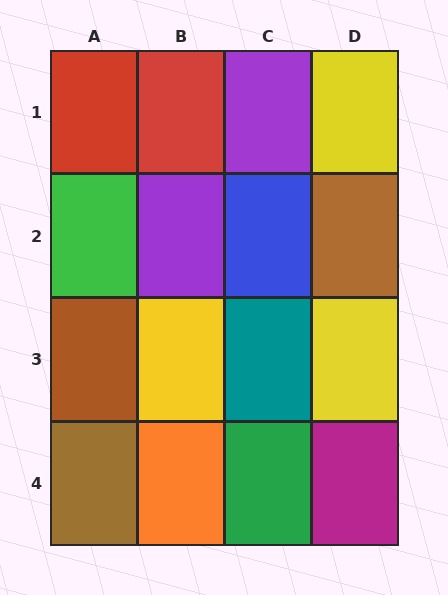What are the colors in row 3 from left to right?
Brown, yellow, teal, yellow.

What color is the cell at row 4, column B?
Orange.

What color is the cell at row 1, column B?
Red.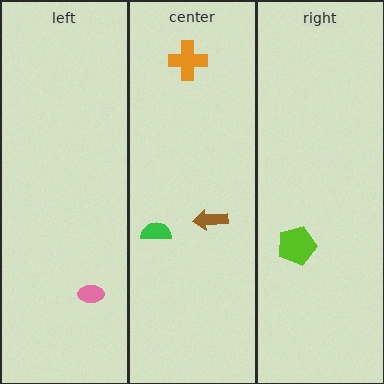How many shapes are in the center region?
3.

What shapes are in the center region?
The brown arrow, the green semicircle, the orange cross.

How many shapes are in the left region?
1.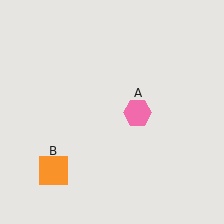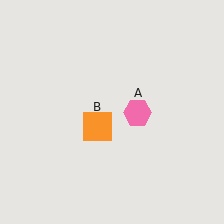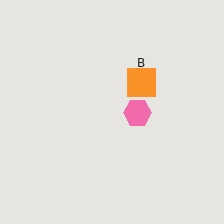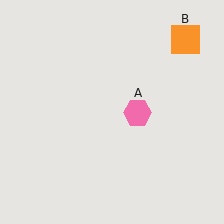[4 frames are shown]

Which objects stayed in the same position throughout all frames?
Pink hexagon (object A) remained stationary.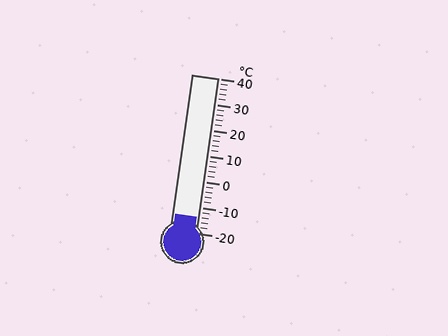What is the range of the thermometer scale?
The thermometer scale ranges from -20°C to 40°C.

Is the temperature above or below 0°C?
The temperature is below 0°C.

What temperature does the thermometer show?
The thermometer shows approximately -14°C.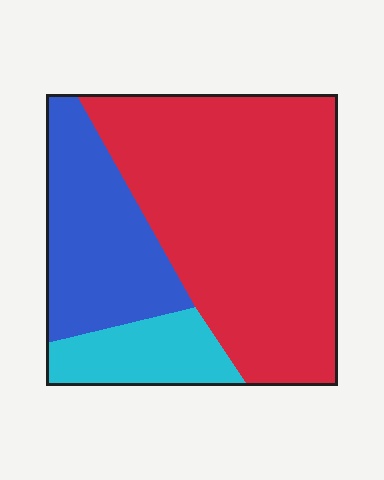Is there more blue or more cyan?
Blue.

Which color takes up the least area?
Cyan, at roughly 15%.